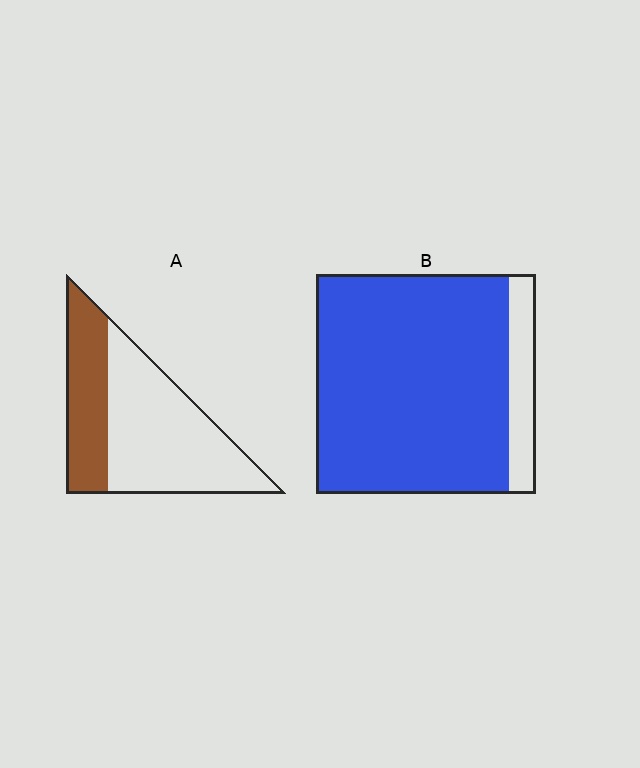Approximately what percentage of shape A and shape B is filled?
A is approximately 35% and B is approximately 90%.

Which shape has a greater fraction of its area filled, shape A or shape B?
Shape B.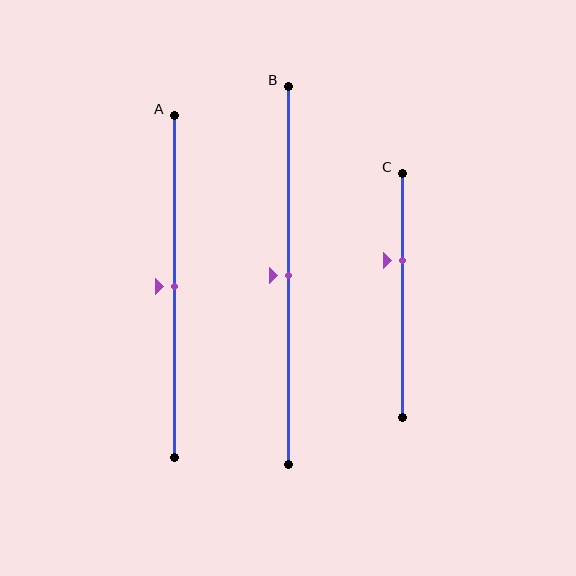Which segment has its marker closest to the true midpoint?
Segment A has its marker closest to the true midpoint.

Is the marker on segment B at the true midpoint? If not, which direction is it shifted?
Yes, the marker on segment B is at the true midpoint.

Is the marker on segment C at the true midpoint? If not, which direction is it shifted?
No, the marker on segment C is shifted upward by about 14% of the segment length.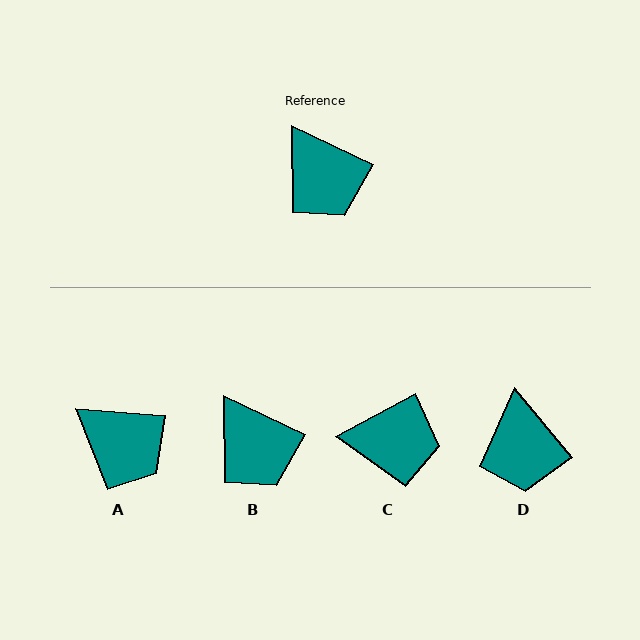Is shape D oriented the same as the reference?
No, it is off by about 25 degrees.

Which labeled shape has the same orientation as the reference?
B.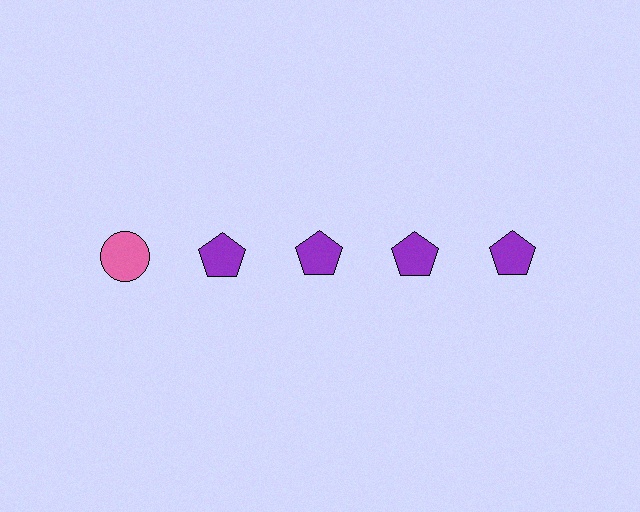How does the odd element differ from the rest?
It differs in both color (pink instead of purple) and shape (circle instead of pentagon).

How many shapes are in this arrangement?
There are 5 shapes arranged in a grid pattern.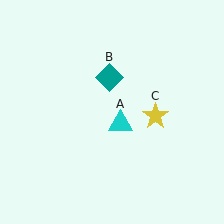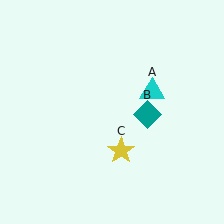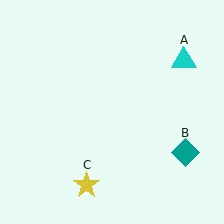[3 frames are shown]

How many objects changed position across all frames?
3 objects changed position: cyan triangle (object A), teal diamond (object B), yellow star (object C).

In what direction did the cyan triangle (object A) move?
The cyan triangle (object A) moved up and to the right.